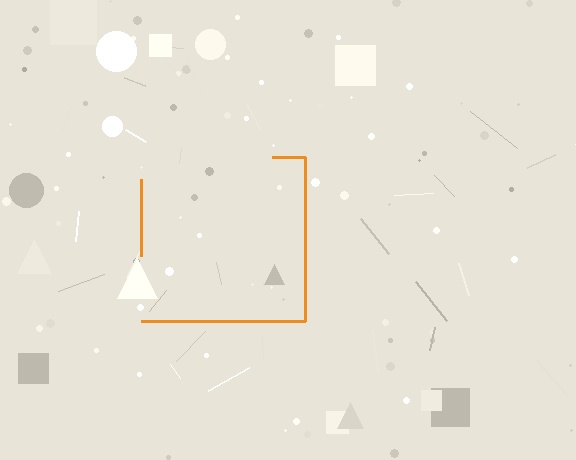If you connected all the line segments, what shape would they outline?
They would outline a square.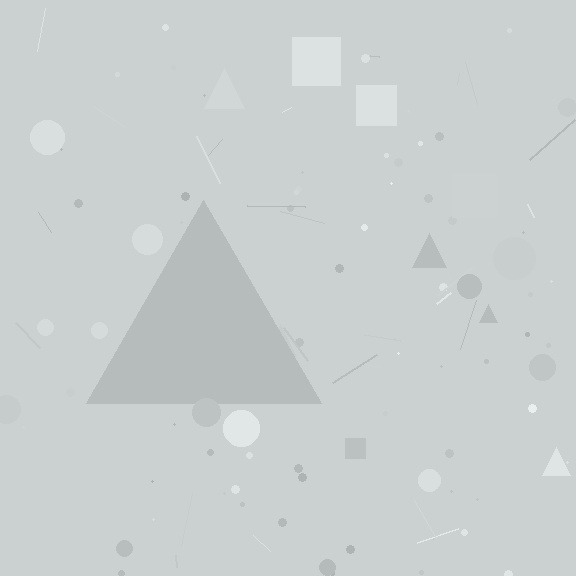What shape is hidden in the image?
A triangle is hidden in the image.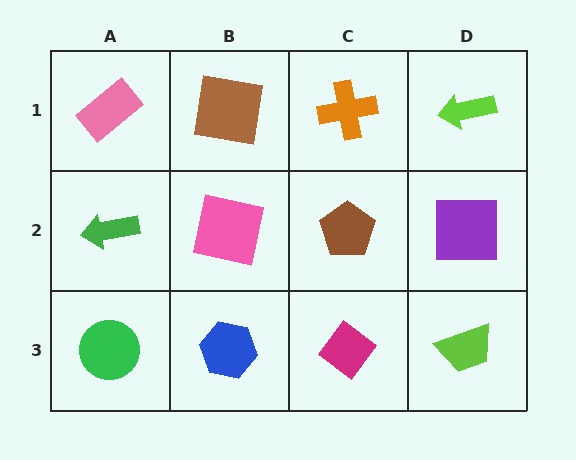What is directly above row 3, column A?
A green arrow.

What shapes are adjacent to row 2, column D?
A lime arrow (row 1, column D), a lime trapezoid (row 3, column D), a brown pentagon (row 2, column C).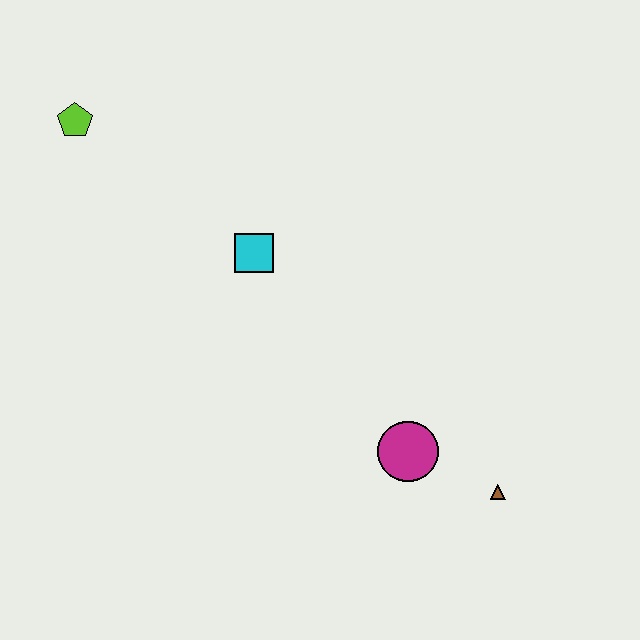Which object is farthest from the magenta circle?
The lime pentagon is farthest from the magenta circle.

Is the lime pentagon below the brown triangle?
No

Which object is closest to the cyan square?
The lime pentagon is closest to the cyan square.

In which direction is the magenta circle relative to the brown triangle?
The magenta circle is to the left of the brown triangle.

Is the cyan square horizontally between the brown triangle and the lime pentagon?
Yes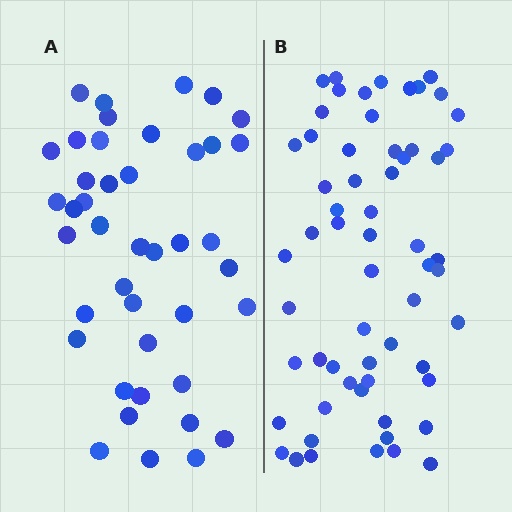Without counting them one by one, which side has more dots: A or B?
Region B (the right region) has more dots.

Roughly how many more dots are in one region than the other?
Region B has approximately 20 more dots than region A.